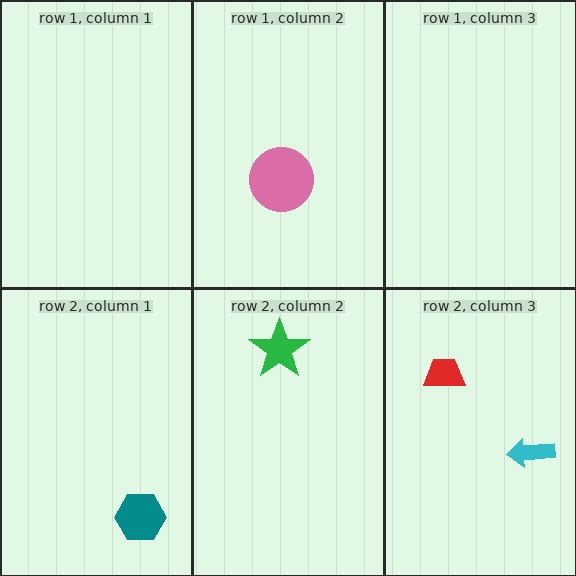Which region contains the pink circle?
The row 1, column 2 region.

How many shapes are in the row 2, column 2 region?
1.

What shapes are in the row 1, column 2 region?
The pink circle.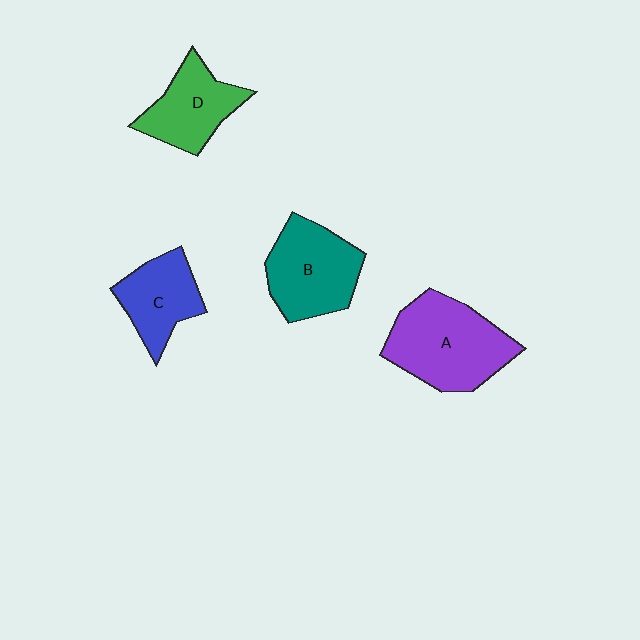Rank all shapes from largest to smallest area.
From largest to smallest: A (purple), B (teal), D (green), C (blue).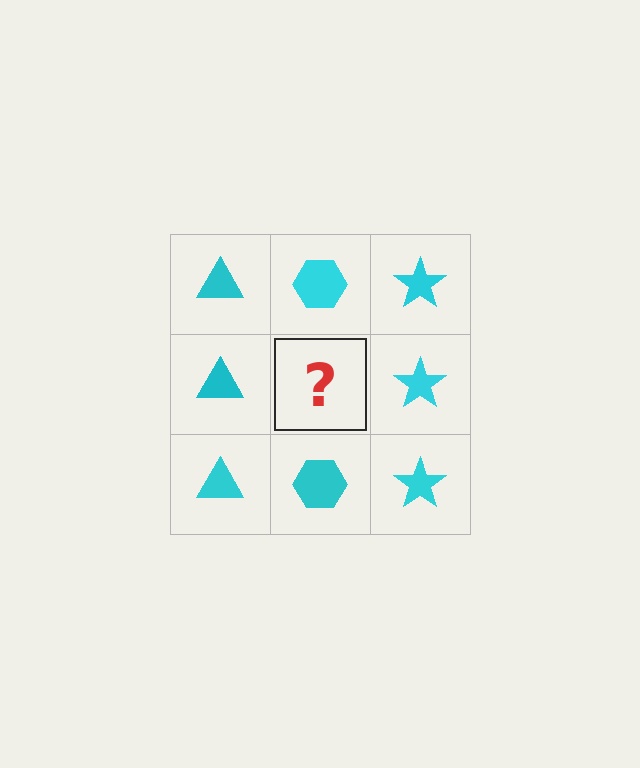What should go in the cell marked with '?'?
The missing cell should contain a cyan hexagon.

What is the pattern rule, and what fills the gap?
The rule is that each column has a consistent shape. The gap should be filled with a cyan hexagon.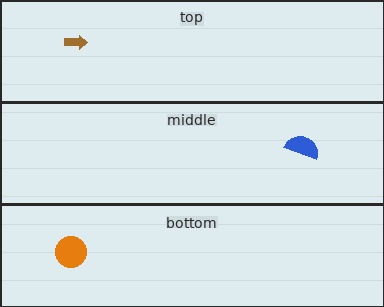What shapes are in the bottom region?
The orange circle.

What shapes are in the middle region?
The blue semicircle.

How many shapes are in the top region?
1.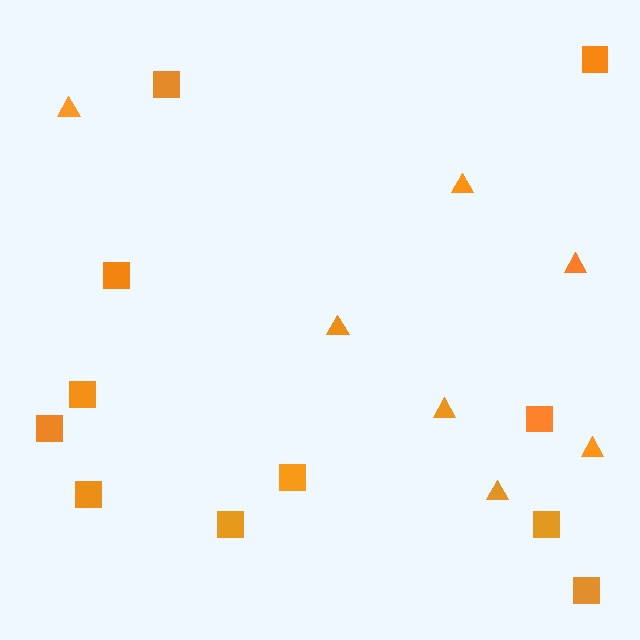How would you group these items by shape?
There are 2 groups: one group of squares (11) and one group of triangles (7).